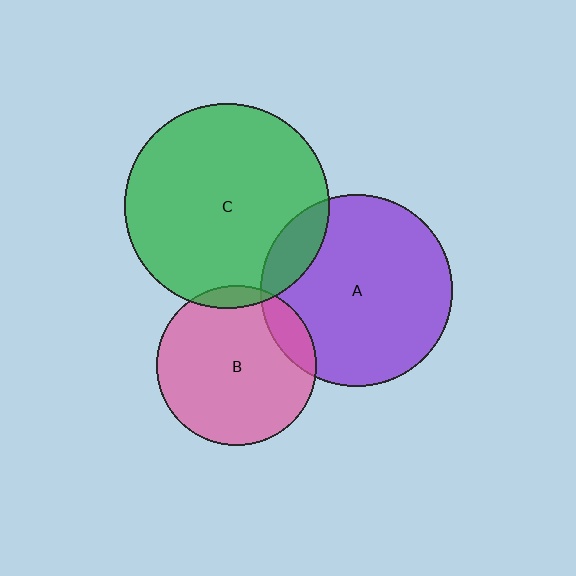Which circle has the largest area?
Circle C (green).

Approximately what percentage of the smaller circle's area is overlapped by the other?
Approximately 15%.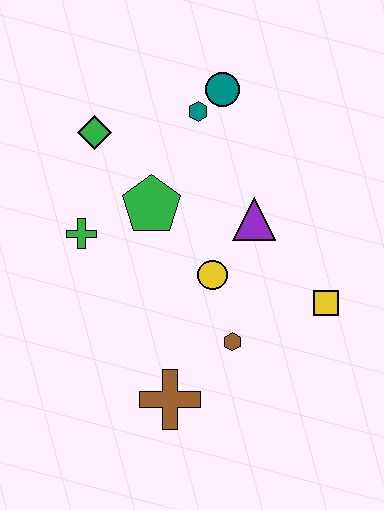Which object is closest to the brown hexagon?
The yellow circle is closest to the brown hexagon.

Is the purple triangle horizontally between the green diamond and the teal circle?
No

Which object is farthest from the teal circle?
The brown cross is farthest from the teal circle.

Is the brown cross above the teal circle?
No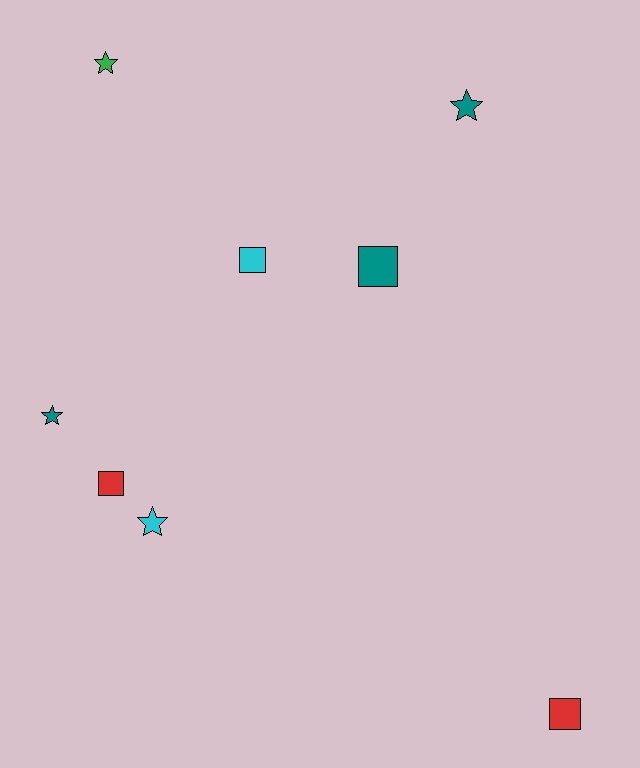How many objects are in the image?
There are 8 objects.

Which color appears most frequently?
Teal, with 3 objects.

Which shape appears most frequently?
Square, with 4 objects.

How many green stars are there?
There is 1 green star.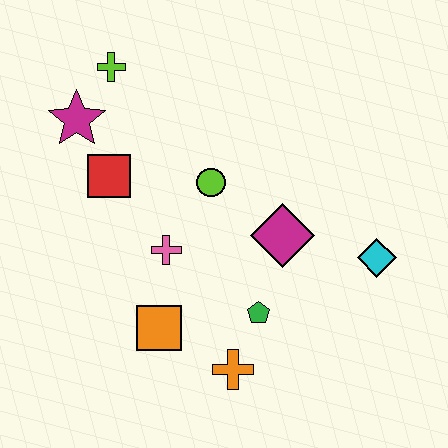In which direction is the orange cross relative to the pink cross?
The orange cross is below the pink cross.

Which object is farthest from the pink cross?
The cyan diamond is farthest from the pink cross.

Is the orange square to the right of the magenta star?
Yes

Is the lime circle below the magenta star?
Yes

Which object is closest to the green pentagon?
The orange cross is closest to the green pentagon.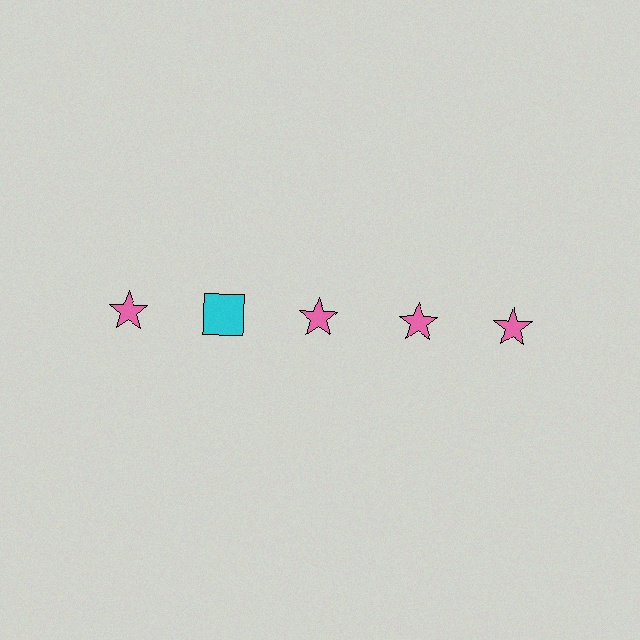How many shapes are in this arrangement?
There are 5 shapes arranged in a grid pattern.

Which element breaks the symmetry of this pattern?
The cyan square in the top row, second from left column breaks the symmetry. All other shapes are pink stars.